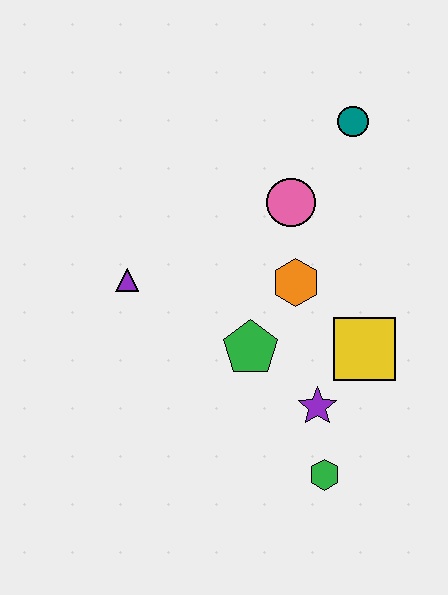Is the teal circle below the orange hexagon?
No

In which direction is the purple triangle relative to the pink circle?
The purple triangle is to the left of the pink circle.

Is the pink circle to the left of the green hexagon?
Yes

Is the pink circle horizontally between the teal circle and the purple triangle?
Yes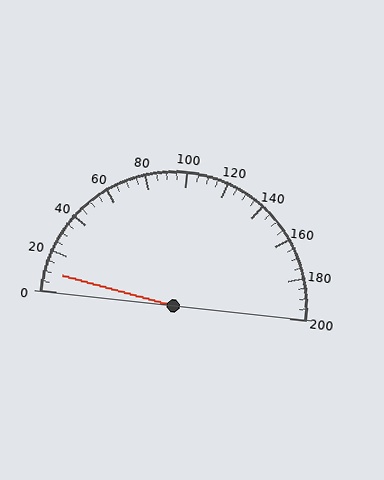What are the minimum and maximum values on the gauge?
The gauge ranges from 0 to 200.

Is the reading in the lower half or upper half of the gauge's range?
The reading is in the lower half of the range (0 to 200).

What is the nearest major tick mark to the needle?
The nearest major tick mark is 0.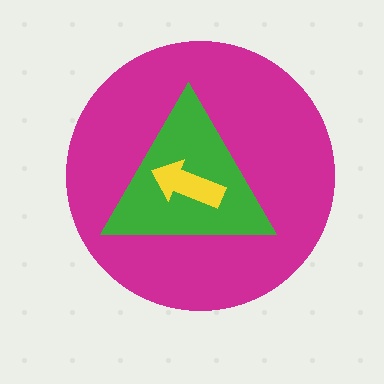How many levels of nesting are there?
3.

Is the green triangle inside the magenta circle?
Yes.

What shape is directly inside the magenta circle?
The green triangle.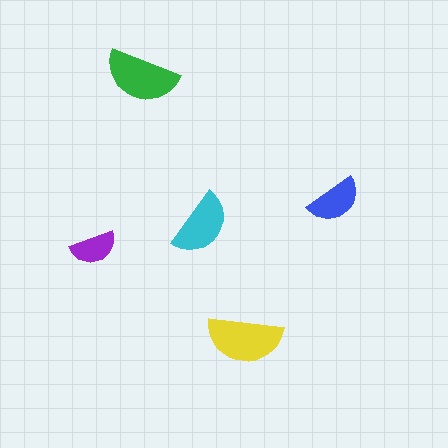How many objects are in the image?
There are 5 objects in the image.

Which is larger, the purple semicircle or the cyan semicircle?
The cyan one.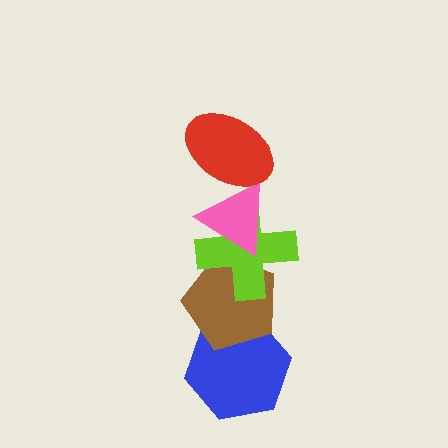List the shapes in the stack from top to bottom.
From top to bottom: the red ellipse, the pink triangle, the lime cross, the brown pentagon, the blue hexagon.